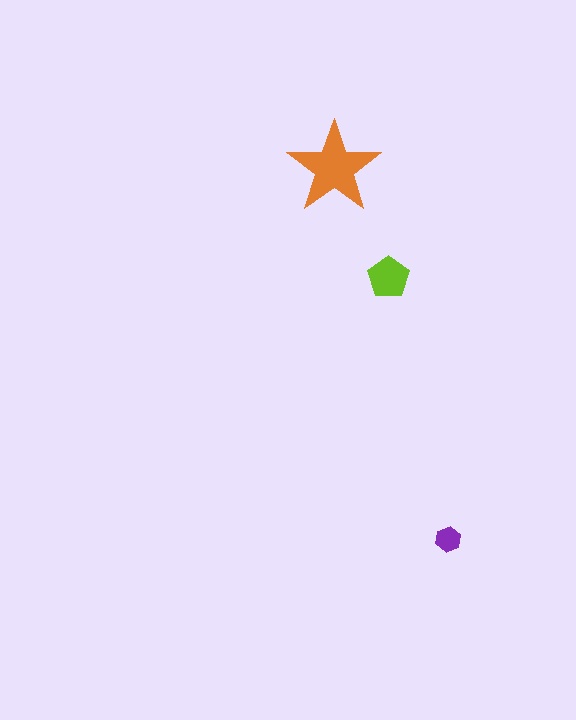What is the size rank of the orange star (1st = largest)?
1st.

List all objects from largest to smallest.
The orange star, the lime pentagon, the purple hexagon.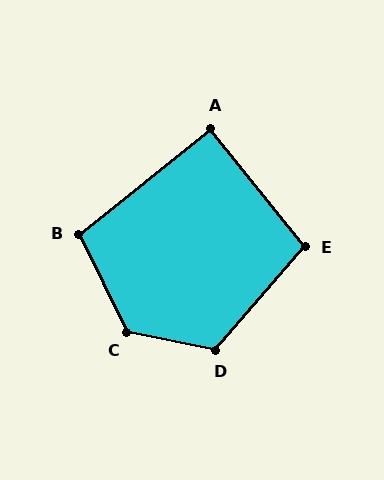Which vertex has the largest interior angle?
C, at approximately 128 degrees.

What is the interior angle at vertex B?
Approximately 103 degrees (obtuse).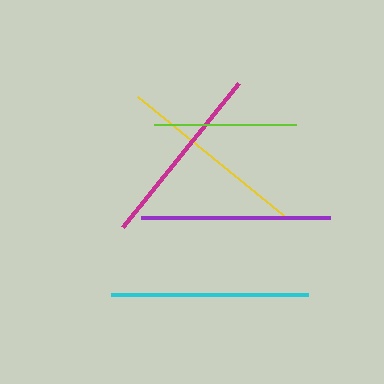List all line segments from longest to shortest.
From longest to shortest: cyan, yellow, purple, magenta, lime.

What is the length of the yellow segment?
The yellow segment is approximately 193 pixels long.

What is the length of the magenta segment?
The magenta segment is approximately 186 pixels long.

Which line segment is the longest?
The cyan line is the longest at approximately 197 pixels.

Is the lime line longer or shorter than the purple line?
The purple line is longer than the lime line.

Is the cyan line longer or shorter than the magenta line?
The cyan line is longer than the magenta line.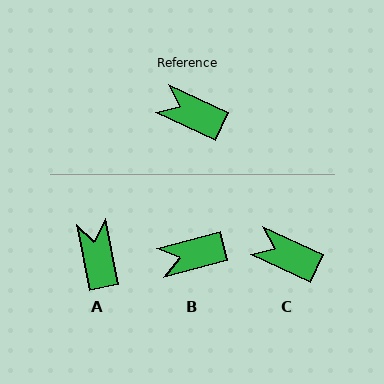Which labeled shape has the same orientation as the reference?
C.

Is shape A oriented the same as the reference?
No, it is off by about 54 degrees.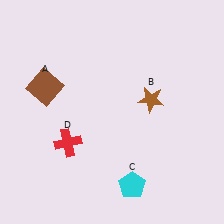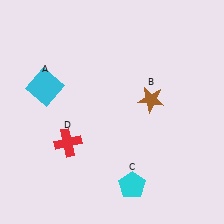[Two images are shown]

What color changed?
The square (A) changed from brown in Image 1 to cyan in Image 2.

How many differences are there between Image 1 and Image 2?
There is 1 difference between the two images.